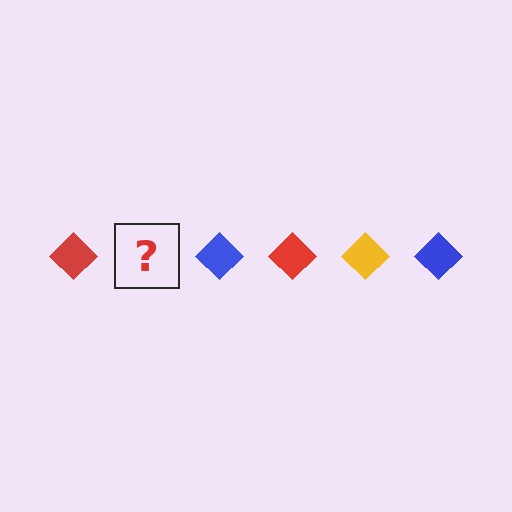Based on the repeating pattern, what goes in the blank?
The blank should be a yellow diamond.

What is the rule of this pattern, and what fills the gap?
The rule is that the pattern cycles through red, yellow, blue diamonds. The gap should be filled with a yellow diamond.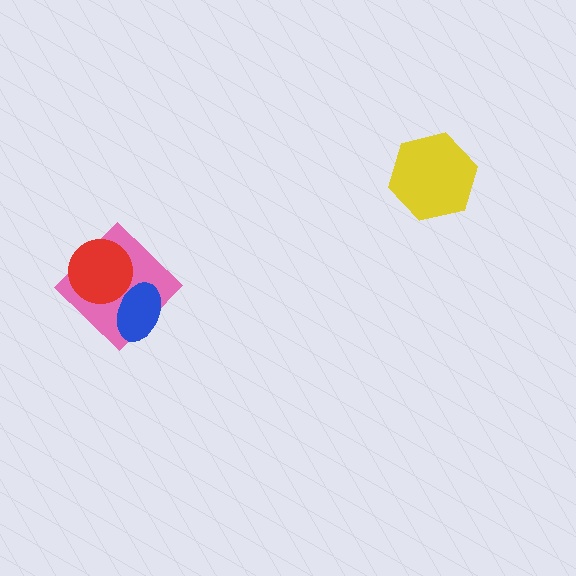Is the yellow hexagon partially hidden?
No, no other shape covers it.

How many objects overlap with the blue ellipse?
2 objects overlap with the blue ellipse.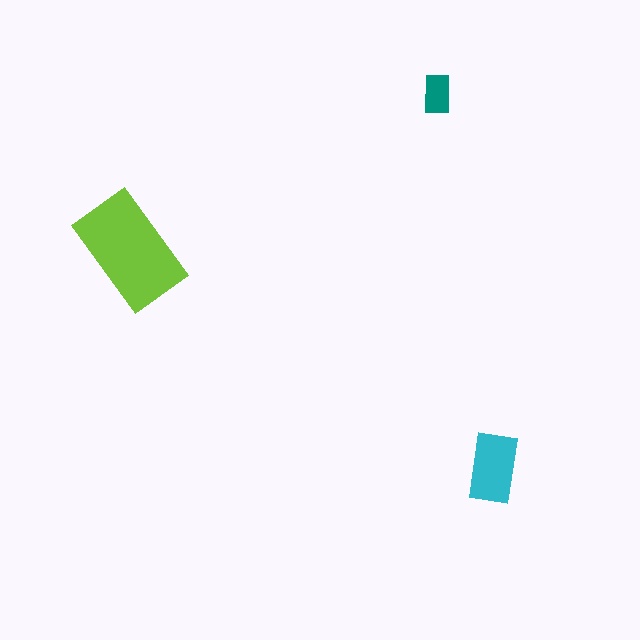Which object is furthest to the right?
The cyan rectangle is rightmost.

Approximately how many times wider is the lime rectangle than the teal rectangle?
About 3 times wider.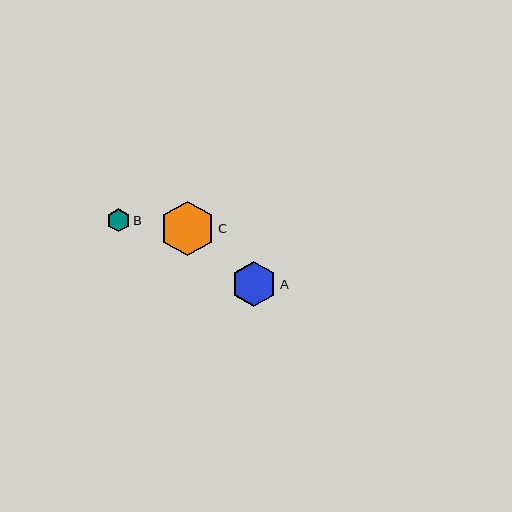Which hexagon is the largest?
Hexagon C is the largest with a size of approximately 55 pixels.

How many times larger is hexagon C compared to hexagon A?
Hexagon C is approximately 1.2 times the size of hexagon A.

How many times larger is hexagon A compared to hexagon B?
Hexagon A is approximately 1.9 times the size of hexagon B.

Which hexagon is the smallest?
Hexagon B is the smallest with a size of approximately 23 pixels.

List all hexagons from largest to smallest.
From largest to smallest: C, A, B.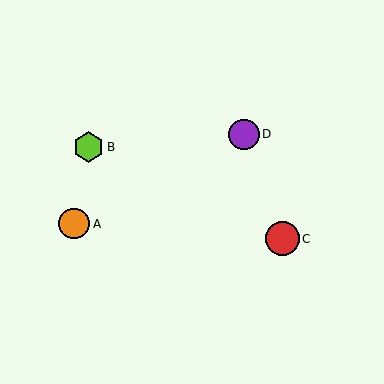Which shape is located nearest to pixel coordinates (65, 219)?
The orange circle (labeled A) at (74, 224) is nearest to that location.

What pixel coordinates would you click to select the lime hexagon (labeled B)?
Click at (89, 147) to select the lime hexagon B.